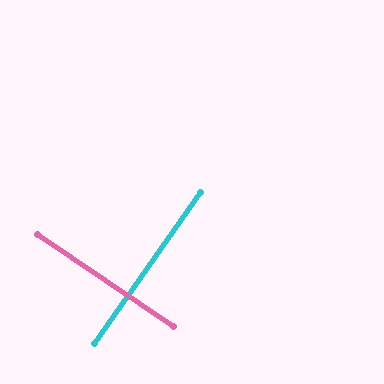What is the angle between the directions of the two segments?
Approximately 89 degrees.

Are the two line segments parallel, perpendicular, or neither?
Perpendicular — they meet at approximately 89°.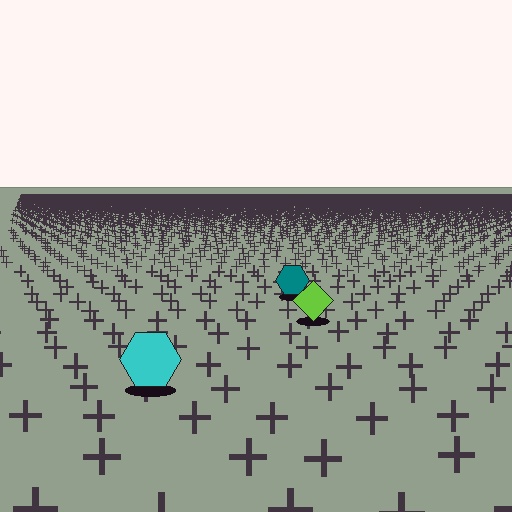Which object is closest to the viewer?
The cyan hexagon is closest. The texture marks near it are larger and more spread out.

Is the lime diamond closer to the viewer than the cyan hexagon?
No. The cyan hexagon is closer — you can tell from the texture gradient: the ground texture is coarser near it.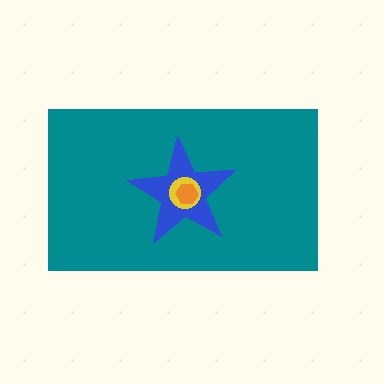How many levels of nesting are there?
4.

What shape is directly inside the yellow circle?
The orange hexagon.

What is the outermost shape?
The teal rectangle.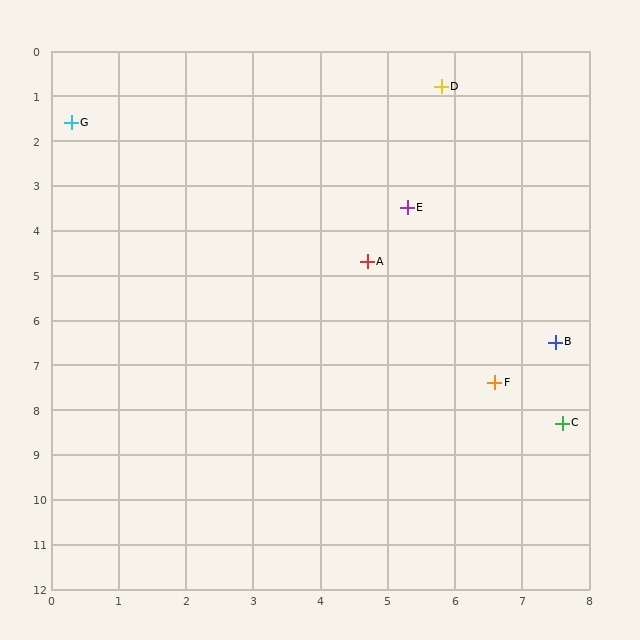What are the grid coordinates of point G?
Point G is at approximately (0.3, 1.6).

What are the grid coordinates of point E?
Point E is at approximately (5.3, 3.5).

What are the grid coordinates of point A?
Point A is at approximately (4.7, 4.7).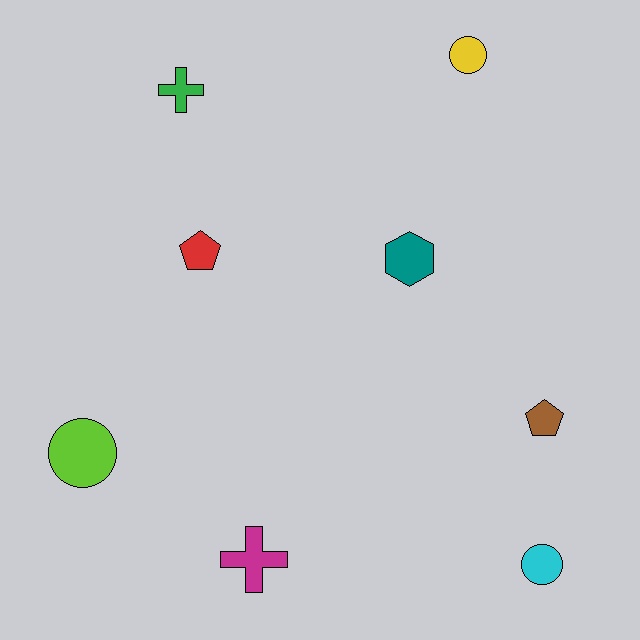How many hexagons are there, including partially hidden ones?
There is 1 hexagon.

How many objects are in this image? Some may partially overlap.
There are 8 objects.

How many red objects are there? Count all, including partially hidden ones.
There is 1 red object.